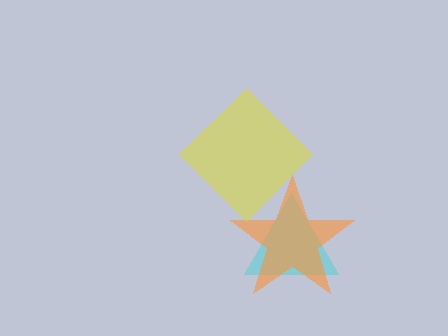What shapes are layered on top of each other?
The layered shapes are: a cyan triangle, an orange star, a yellow diamond.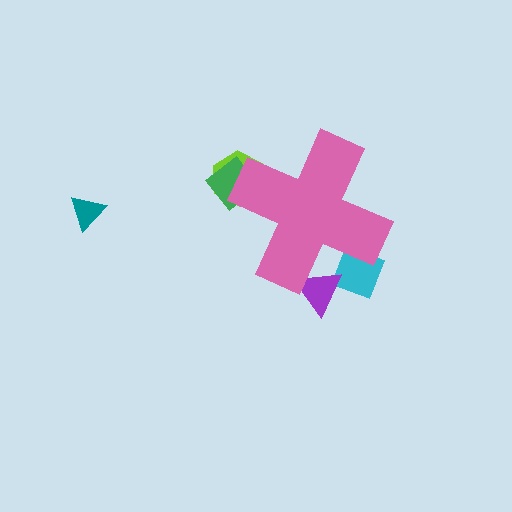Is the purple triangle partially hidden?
Yes, the purple triangle is partially hidden behind the pink cross.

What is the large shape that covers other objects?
A pink cross.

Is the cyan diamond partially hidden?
Yes, the cyan diamond is partially hidden behind the pink cross.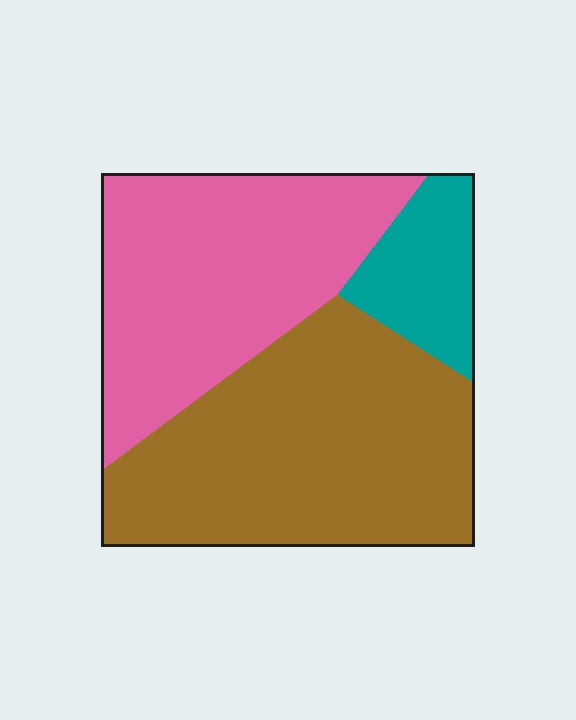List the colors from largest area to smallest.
From largest to smallest: brown, pink, teal.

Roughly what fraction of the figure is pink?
Pink covers roughly 40% of the figure.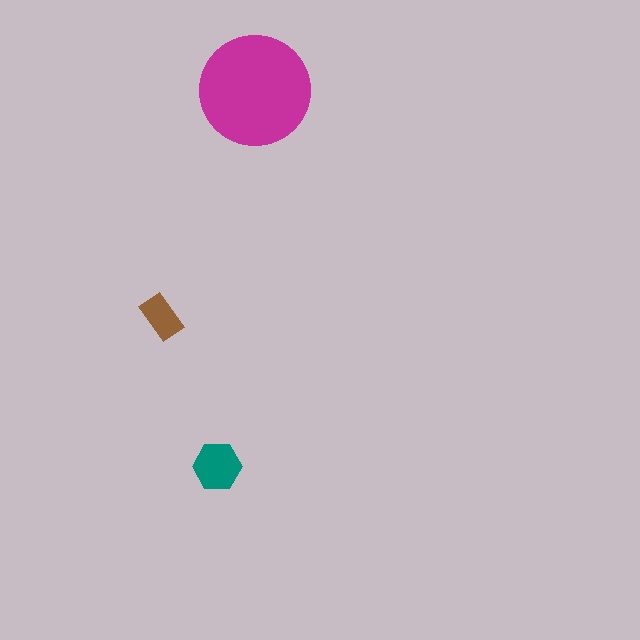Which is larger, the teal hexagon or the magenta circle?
The magenta circle.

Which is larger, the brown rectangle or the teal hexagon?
The teal hexagon.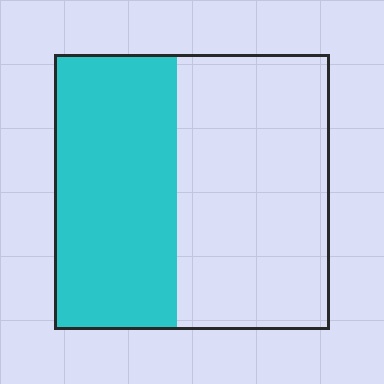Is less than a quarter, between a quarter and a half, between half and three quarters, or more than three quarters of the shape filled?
Between a quarter and a half.